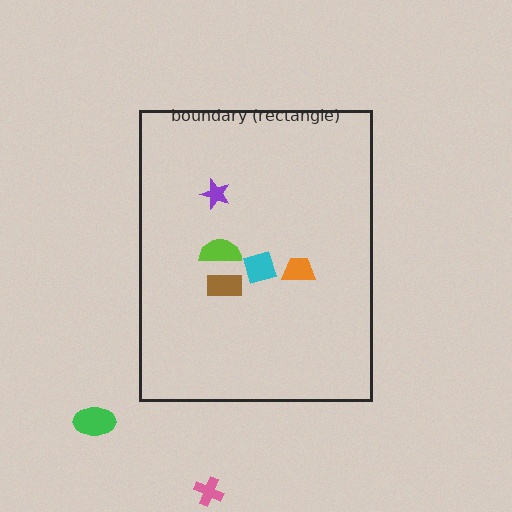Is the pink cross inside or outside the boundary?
Outside.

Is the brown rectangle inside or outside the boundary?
Inside.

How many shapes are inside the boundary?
5 inside, 2 outside.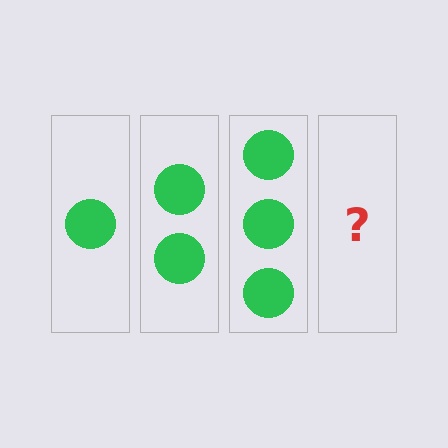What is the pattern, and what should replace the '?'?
The pattern is that each step adds one more circle. The '?' should be 4 circles.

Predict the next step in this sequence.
The next step is 4 circles.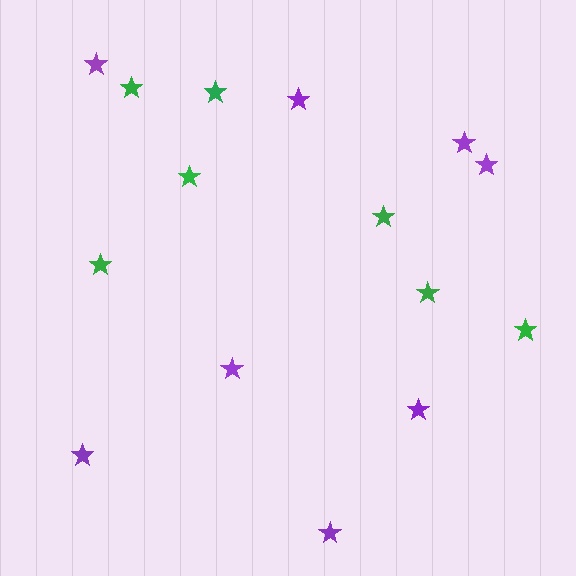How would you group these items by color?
There are 2 groups: one group of purple stars (8) and one group of green stars (7).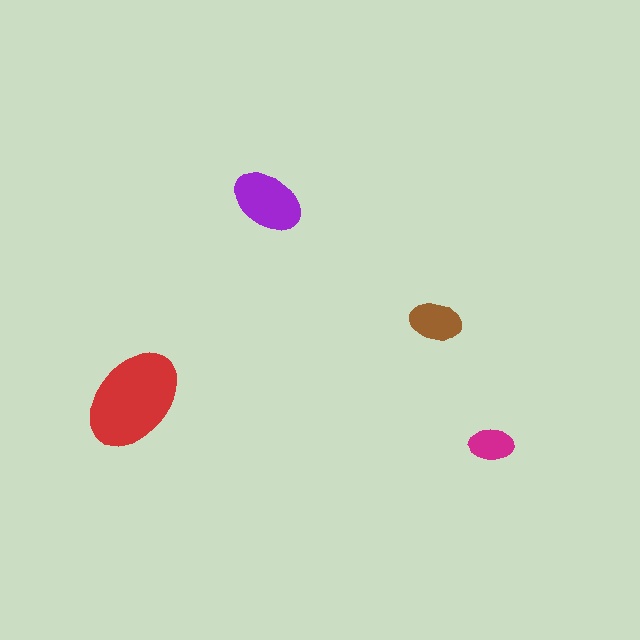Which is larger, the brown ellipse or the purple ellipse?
The purple one.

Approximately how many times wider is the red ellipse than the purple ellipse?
About 1.5 times wider.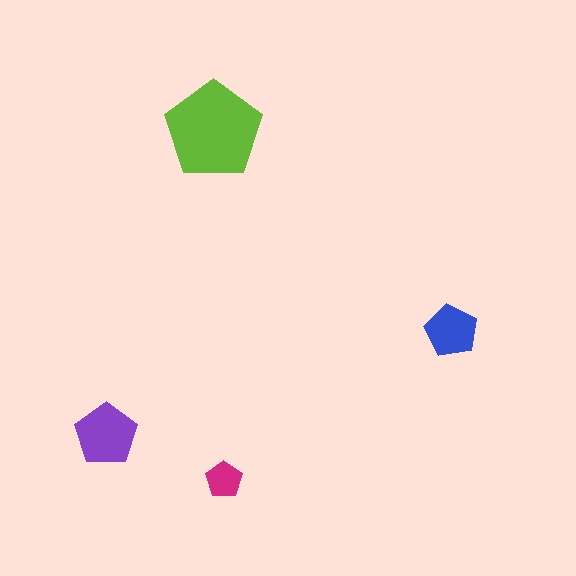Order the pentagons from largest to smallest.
the lime one, the purple one, the blue one, the magenta one.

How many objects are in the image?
There are 4 objects in the image.